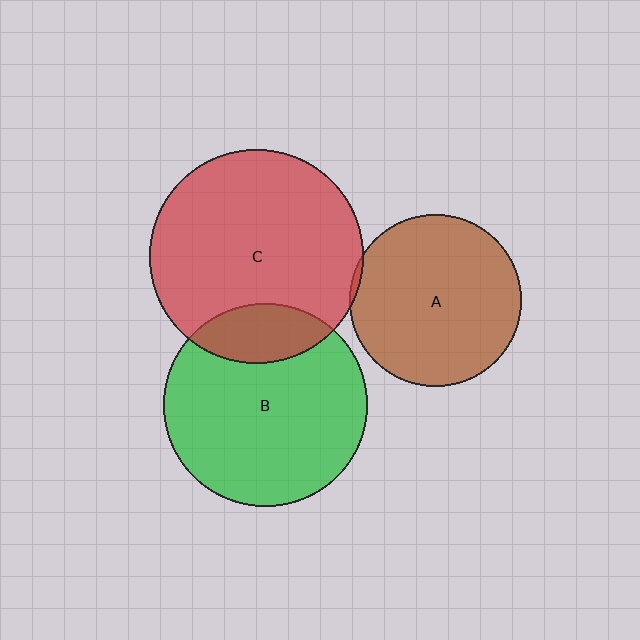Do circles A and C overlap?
Yes.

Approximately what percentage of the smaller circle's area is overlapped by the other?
Approximately 5%.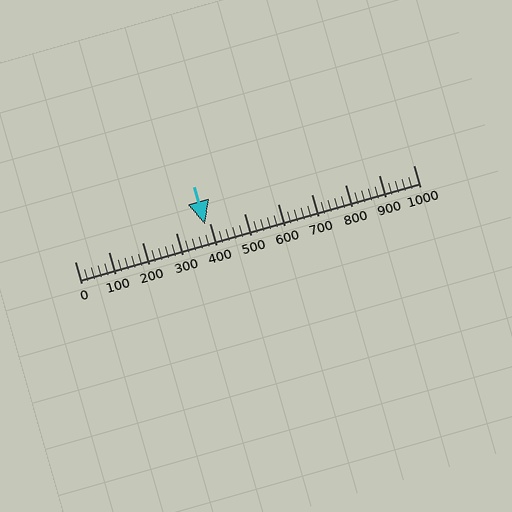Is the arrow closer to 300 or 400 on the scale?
The arrow is closer to 400.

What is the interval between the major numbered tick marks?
The major tick marks are spaced 100 units apart.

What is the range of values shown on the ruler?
The ruler shows values from 0 to 1000.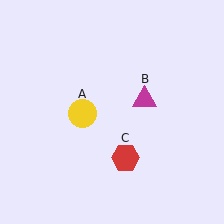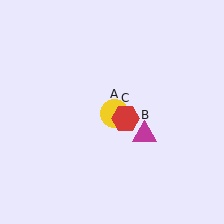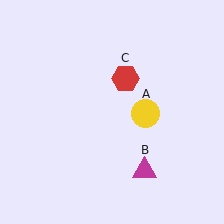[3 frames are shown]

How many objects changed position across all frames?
3 objects changed position: yellow circle (object A), magenta triangle (object B), red hexagon (object C).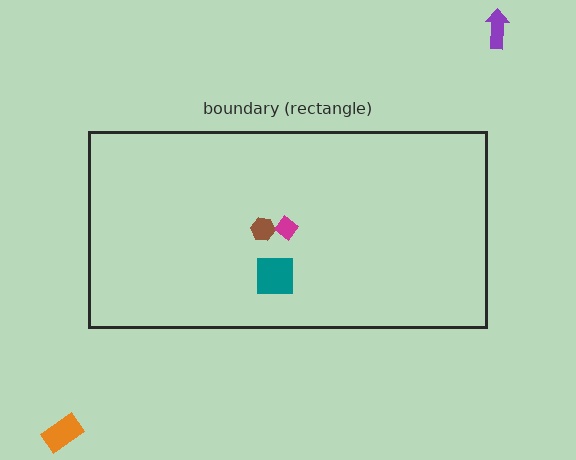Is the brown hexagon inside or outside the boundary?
Inside.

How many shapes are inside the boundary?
3 inside, 2 outside.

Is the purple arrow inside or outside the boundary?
Outside.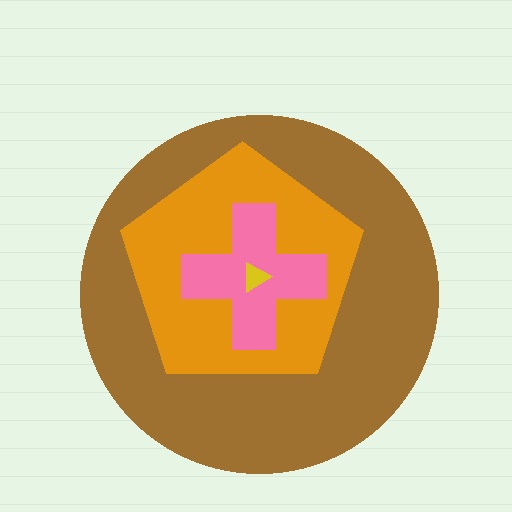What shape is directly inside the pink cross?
The yellow triangle.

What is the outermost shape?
The brown circle.